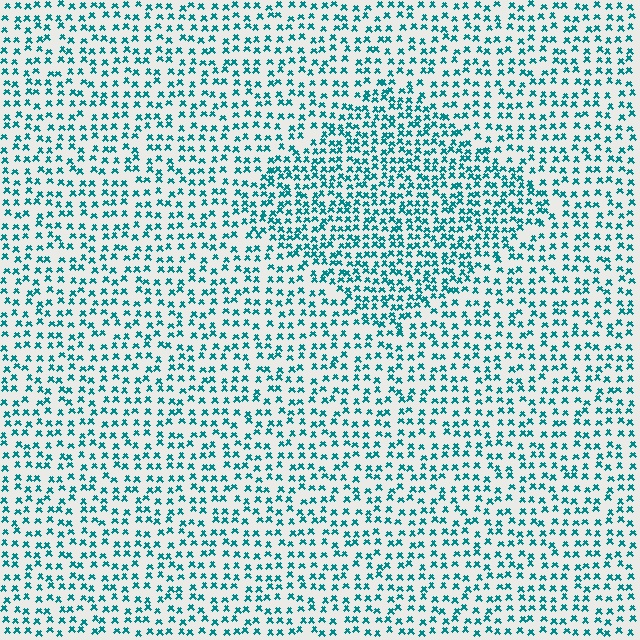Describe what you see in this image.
The image contains small teal elements arranged at two different densities. A diamond-shaped region is visible where the elements are more densely packed than the surrounding area.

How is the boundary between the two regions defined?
The boundary is defined by a change in element density (approximately 1.6x ratio). All elements are the same color, size, and shape.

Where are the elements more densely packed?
The elements are more densely packed inside the diamond boundary.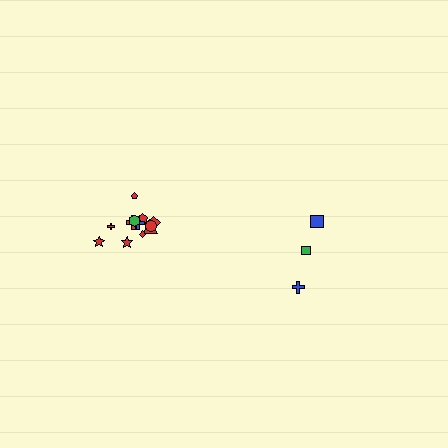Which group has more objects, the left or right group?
The left group.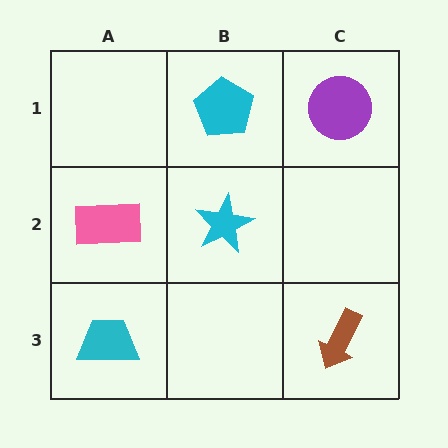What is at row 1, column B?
A cyan pentagon.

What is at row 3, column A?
A cyan trapezoid.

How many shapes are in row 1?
2 shapes.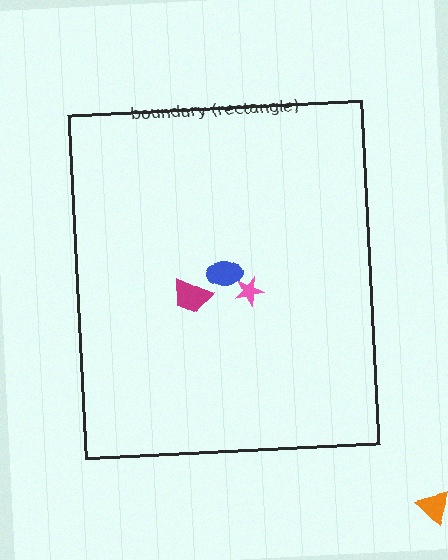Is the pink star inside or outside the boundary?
Inside.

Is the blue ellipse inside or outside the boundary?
Inside.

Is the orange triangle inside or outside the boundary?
Outside.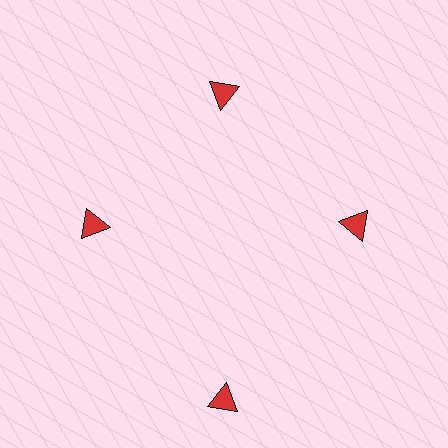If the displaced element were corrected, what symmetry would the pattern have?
It would have 4-fold rotational symmetry — the pattern would map onto itself every 90 degrees.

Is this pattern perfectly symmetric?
No. The 4 red triangles are arranged in a ring, but one element near the 6 o'clock position is pushed outward from the center, breaking the 4-fold rotational symmetry.